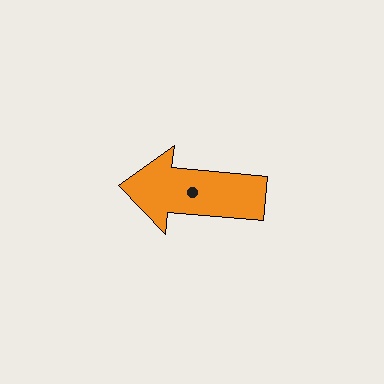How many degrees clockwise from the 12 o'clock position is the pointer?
Approximately 275 degrees.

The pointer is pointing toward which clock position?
Roughly 9 o'clock.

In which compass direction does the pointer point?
West.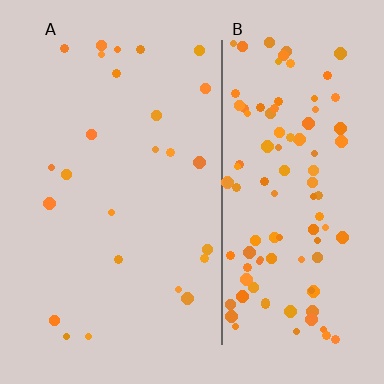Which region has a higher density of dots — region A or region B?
B (the right).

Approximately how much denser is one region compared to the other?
Approximately 4.5× — region B over region A.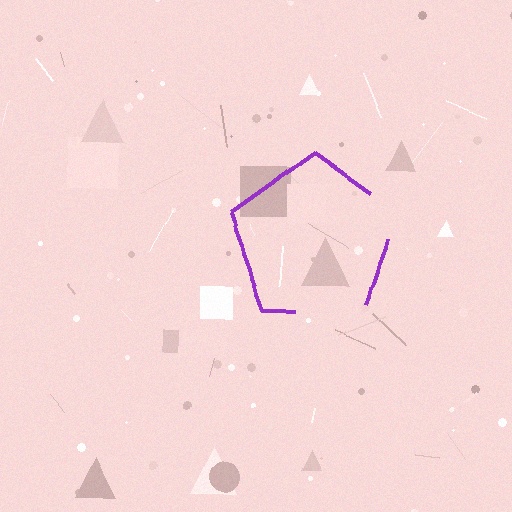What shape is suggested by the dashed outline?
The dashed outline suggests a pentagon.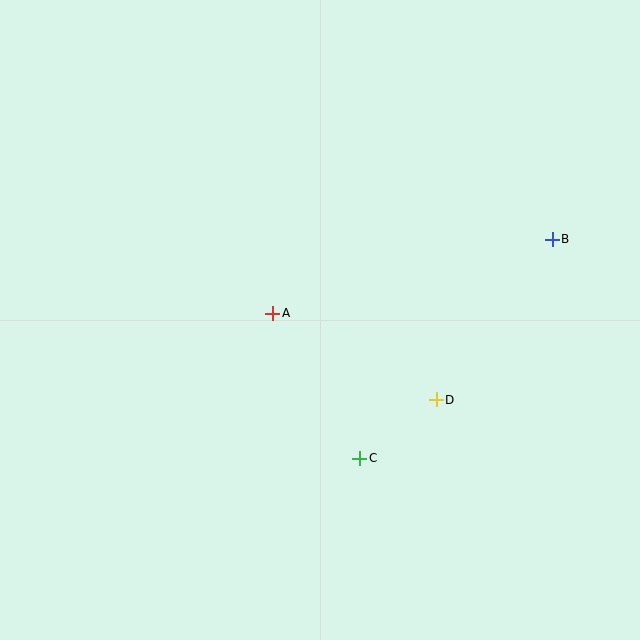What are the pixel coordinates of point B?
Point B is at (552, 239).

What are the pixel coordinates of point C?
Point C is at (360, 458).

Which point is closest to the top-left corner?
Point A is closest to the top-left corner.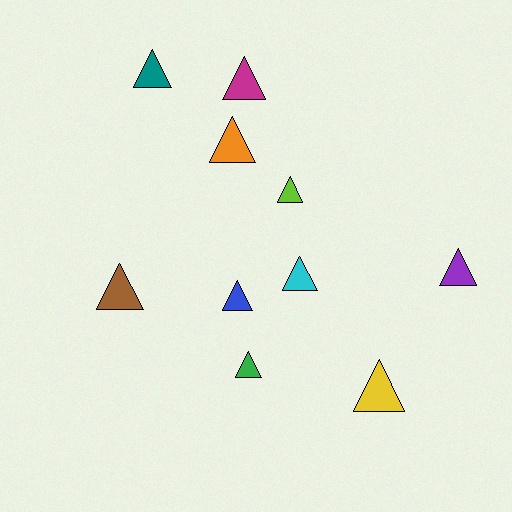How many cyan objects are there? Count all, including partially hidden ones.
There is 1 cyan object.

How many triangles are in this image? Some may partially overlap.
There are 10 triangles.